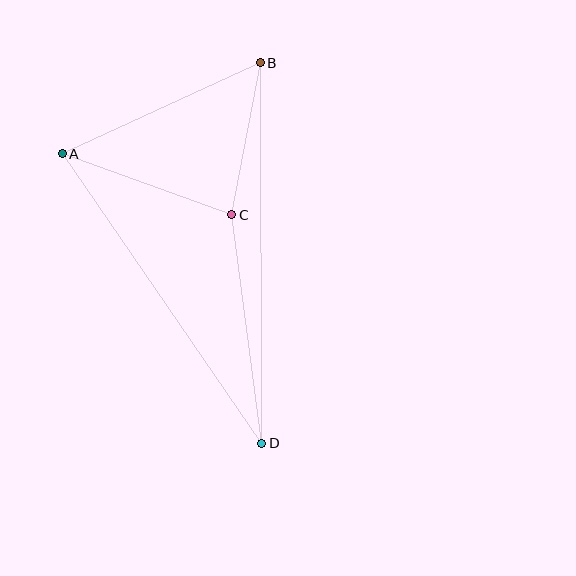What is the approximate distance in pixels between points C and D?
The distance between C and D is approximately 230 pixels.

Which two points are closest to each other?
Points B and C are closest to each other.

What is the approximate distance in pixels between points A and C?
The distance between A and C is approximately 180 pixels.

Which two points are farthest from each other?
Points B and D are farthest from each other.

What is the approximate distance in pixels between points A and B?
The distance between A and B is approximately 218 pixels.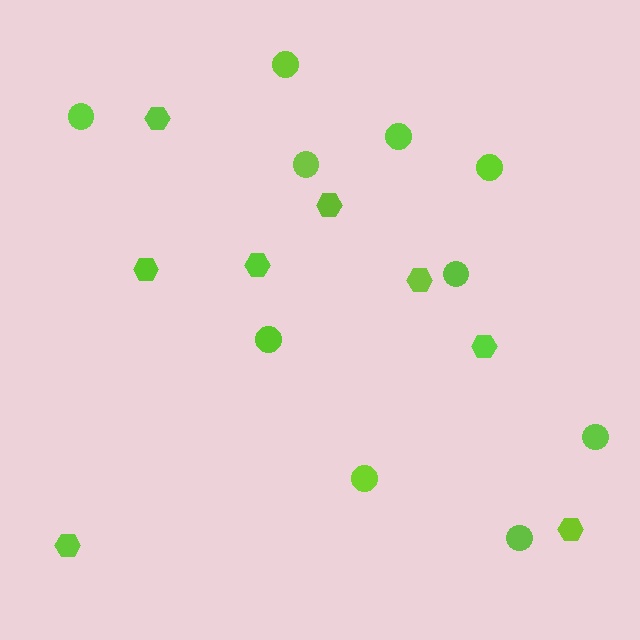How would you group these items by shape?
There are 2 groups: one group of hexagons (8) and one group of circles (10).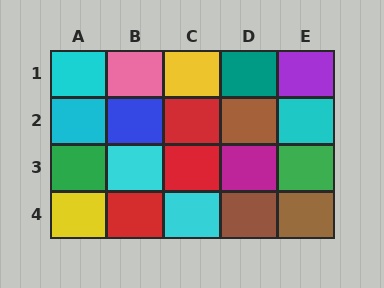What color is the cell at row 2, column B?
Blue.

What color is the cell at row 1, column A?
Cyan.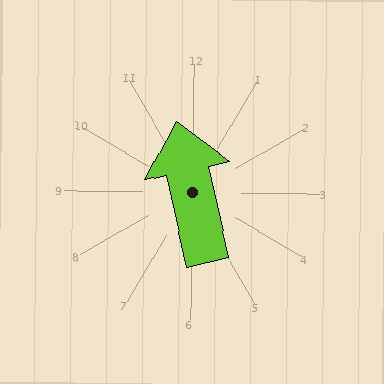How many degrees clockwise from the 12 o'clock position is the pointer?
Approximately 347 degrees.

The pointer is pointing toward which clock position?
Roughly 12 o'clock.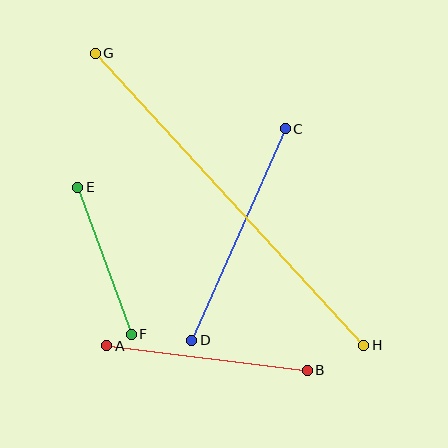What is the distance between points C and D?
The distance is approximately 231 pixels.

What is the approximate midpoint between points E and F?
The midpoint is at approximately (105, 261) pixels.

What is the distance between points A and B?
The distance is approximately 202 pixels.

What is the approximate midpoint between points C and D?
The midpoint is at approximately (239, 235) pixels.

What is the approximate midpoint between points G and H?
The midpoint is at approximately (230, 199) pixels.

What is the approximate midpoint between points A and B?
The midpoint is at approximately (207, 358) pixels.